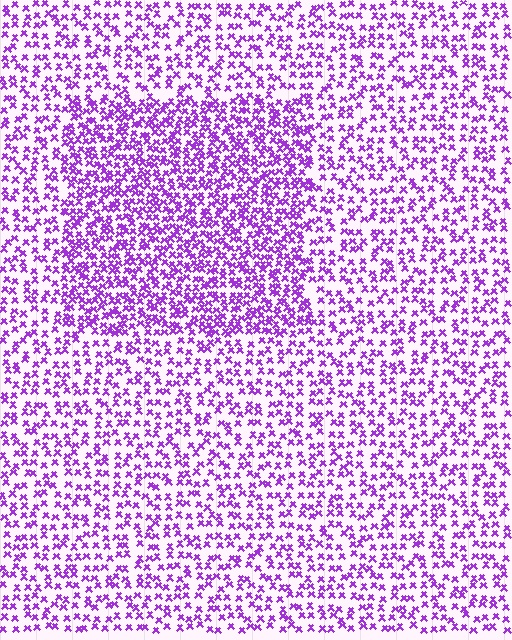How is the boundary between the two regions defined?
The boundary is defined by a change in element density (approximately 1.8x ratio). All elements are the same color, size, and shape.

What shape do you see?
I see a rectangle.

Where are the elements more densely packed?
The elements are more densely packed inside the rectangle boundary.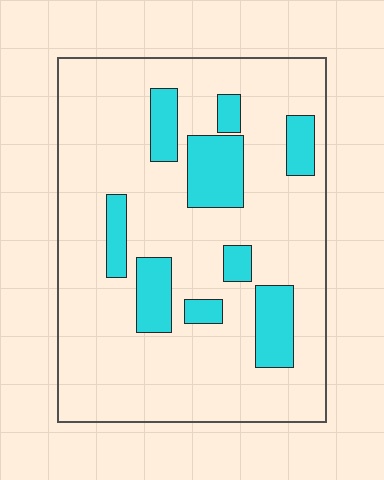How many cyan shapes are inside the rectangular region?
9.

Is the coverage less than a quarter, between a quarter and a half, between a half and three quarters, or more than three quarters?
Less than a quarter.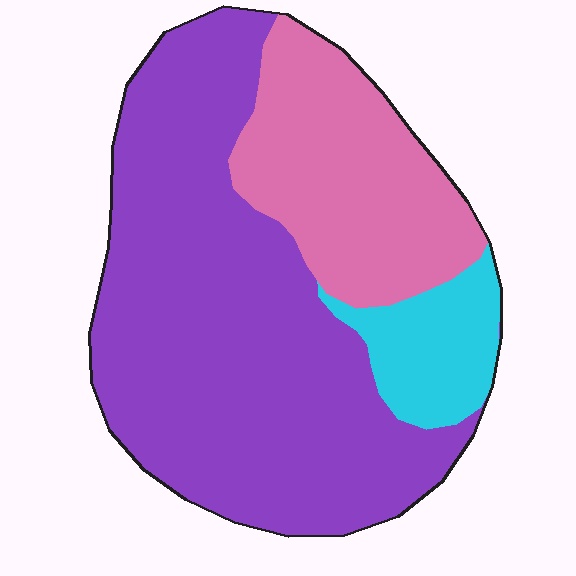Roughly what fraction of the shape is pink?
Pink covers 26% of the shape.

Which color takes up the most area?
Purple, at roughly 65%.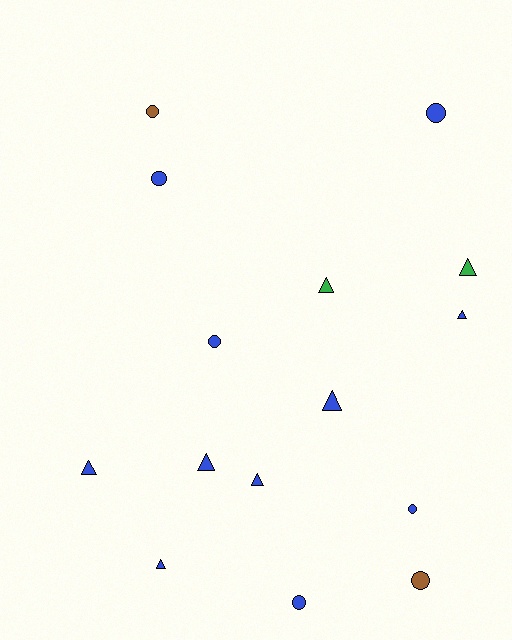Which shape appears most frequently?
Triangle, with 8 objects.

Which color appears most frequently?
Blue, with 11 objects.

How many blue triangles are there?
There are 6 blue triangles.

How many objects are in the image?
There are 15 objects.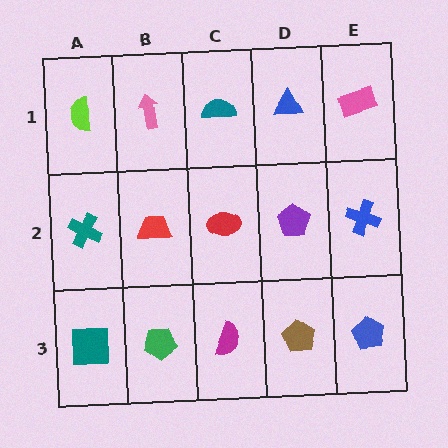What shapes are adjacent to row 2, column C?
A teal semicircle (row 1, column C), a magenta semicircle (row 3, column C), a red trapezoid (row 2, column B), a purple pentagon (row 2, column D).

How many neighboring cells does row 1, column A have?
2.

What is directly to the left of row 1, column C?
A pink arrow.